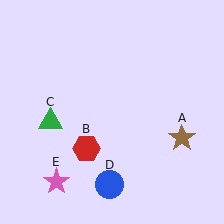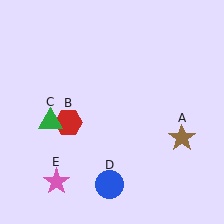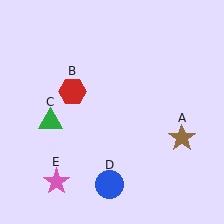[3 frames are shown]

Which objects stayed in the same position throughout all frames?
Brown star (object A) and green triangle (object C) and blue circle (object D) and pink star (object E) remained stationary.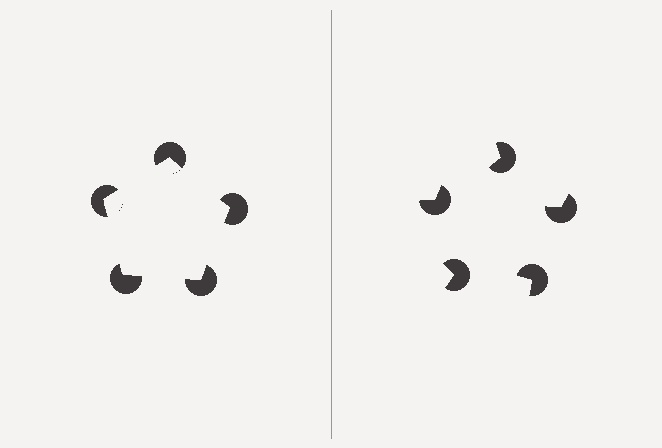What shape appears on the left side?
An illusory pentagon.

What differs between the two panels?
The pac-man discs are positioned identically on both sides; only the wedge orientations differ. On the left they align to a pentagon; on the right they are misaligned.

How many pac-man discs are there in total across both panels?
10 — 5 on each side.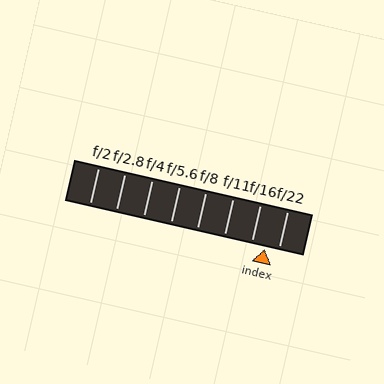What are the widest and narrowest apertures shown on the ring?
The widest aperture shown is f/2 and the narrowest is f/22.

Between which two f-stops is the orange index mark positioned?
The index mark is between f/16 and f/22.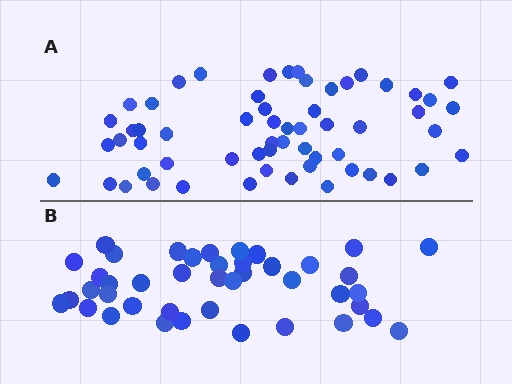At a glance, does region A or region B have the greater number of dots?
Region A (the top region) has more dots.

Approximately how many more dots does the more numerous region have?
Region A has approximately 15 more dots than region B.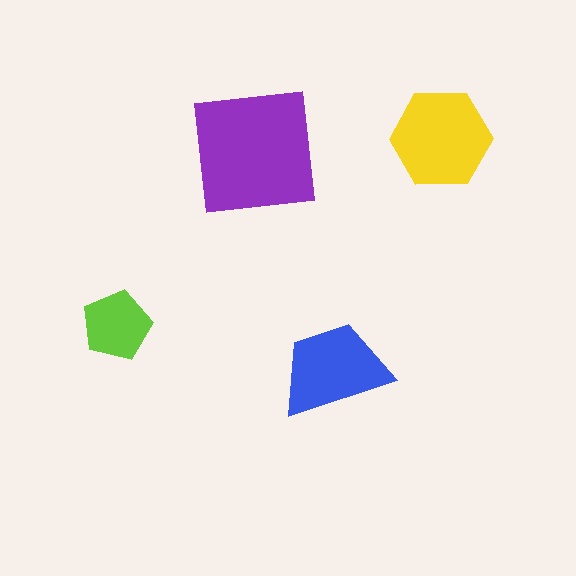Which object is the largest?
The purple square.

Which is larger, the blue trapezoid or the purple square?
The purple square.